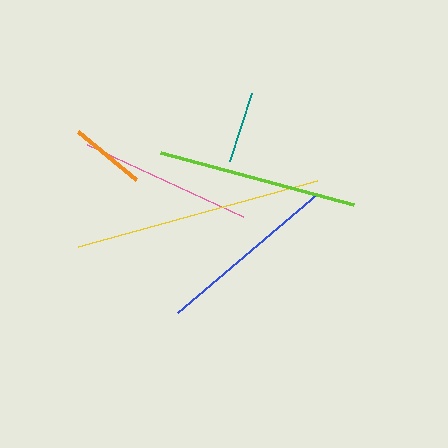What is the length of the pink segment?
The pink segment is approximately 171 pixels long.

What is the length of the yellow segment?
The yellow segment is approximately 248 pixels long.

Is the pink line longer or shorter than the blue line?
The blue line is longer than the pink line.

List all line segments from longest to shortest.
From longest to shortest: yellow, lime, blue, pink, orange, teal.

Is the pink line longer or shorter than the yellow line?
The yellow line is longer than the pink line.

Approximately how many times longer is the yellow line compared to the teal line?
The yellow line is approximately 3.5 times the length of the teal line.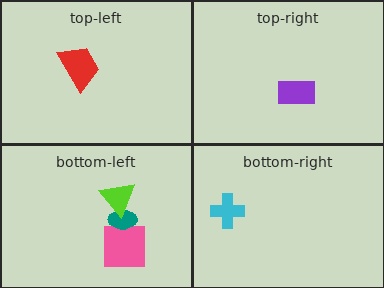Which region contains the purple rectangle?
The top-right region.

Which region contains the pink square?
The bottom-left region.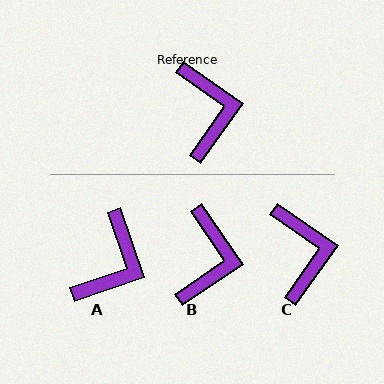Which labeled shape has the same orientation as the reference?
C.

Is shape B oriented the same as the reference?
No, it is off by about 21 degrees.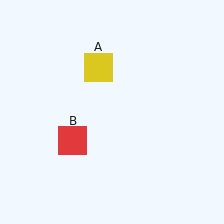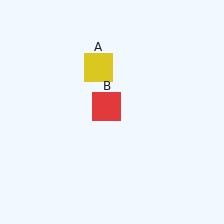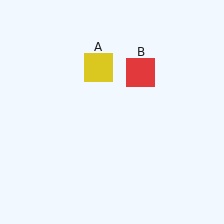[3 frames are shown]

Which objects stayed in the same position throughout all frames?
Yellow square (object A) remained stationary.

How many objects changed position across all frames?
1 object changed position: red square (object B).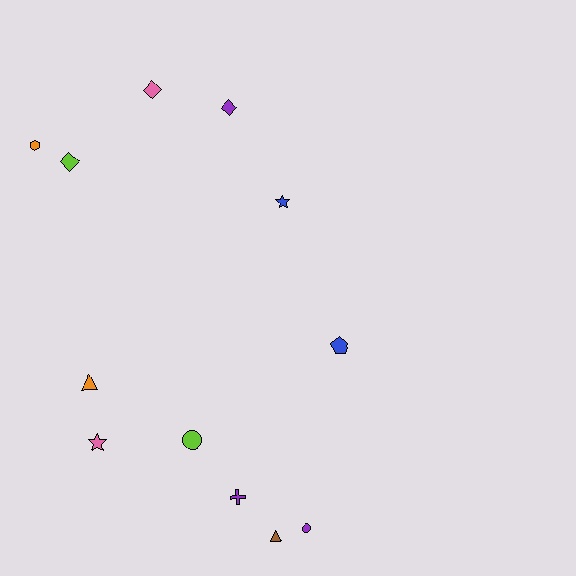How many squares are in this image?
There are no squares.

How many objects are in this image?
There are 12 objects.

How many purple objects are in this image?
There are 3 purple objects.